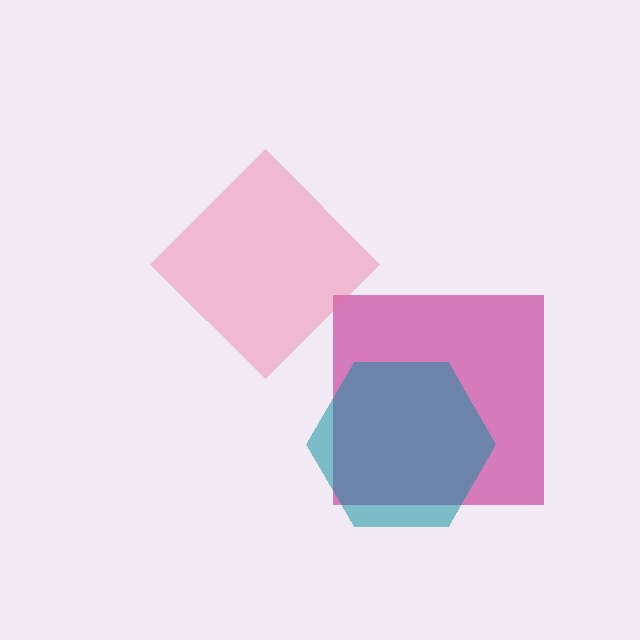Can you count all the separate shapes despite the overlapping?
Yes, there are 3 separate shapes.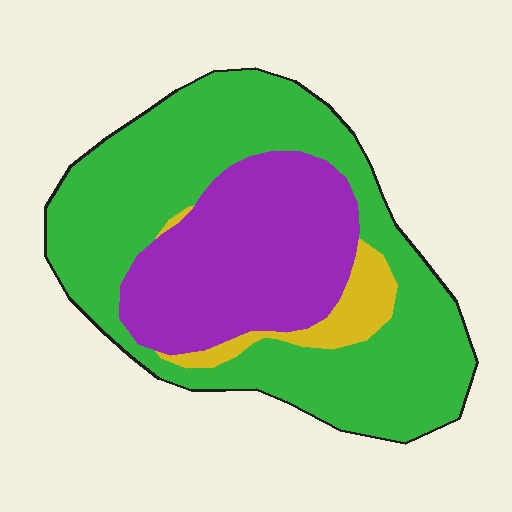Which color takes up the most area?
Green, at roughly 60%.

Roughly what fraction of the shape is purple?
Purple takes up about one third (1/3) of the shape.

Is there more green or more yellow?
Green.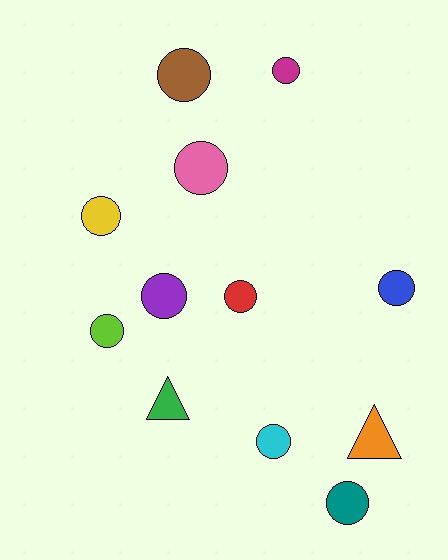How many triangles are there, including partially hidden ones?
There are 2 triangles.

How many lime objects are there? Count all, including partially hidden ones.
There is 1 lime object.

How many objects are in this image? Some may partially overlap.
There are 12 objects.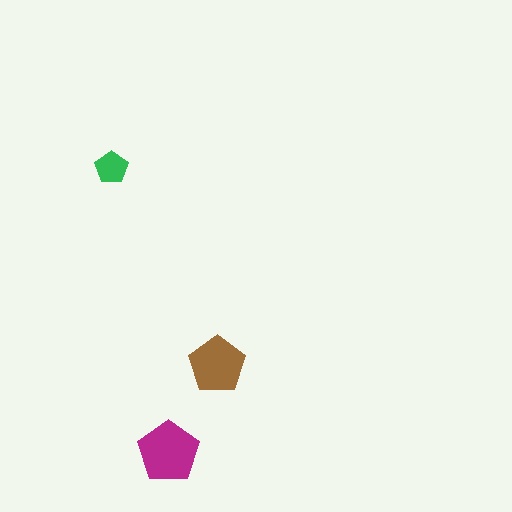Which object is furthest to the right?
The brown pentagon is rightmost.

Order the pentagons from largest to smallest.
the magenta one, the brown one, the green one.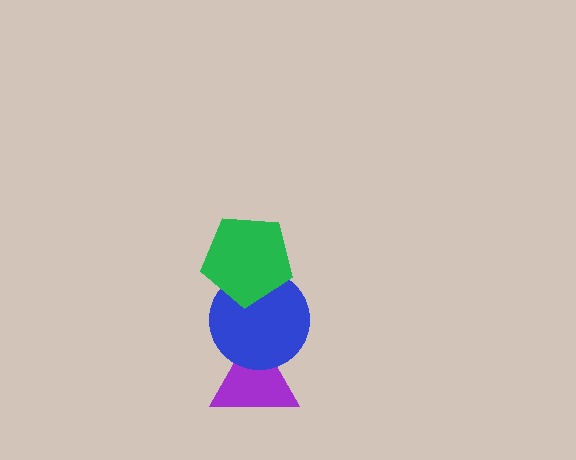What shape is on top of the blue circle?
The green pentagon is on top of the blue circle.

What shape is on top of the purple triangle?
The blue circle is on top of the purple triangle.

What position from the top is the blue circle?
The blue circle is 2nd from the top.